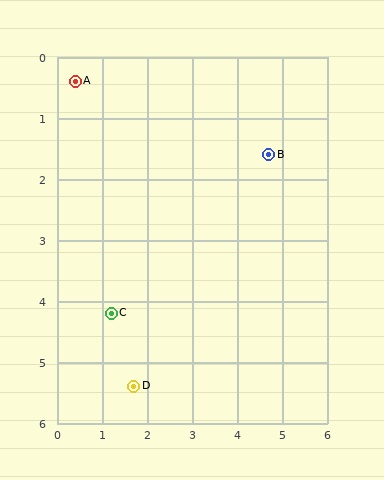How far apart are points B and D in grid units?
Points B and D are about 4.8 grid units apart.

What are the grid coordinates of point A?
Point A is at approximately (0.4, 0.4).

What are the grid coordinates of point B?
Point B is at approximately (4.7, 1.6).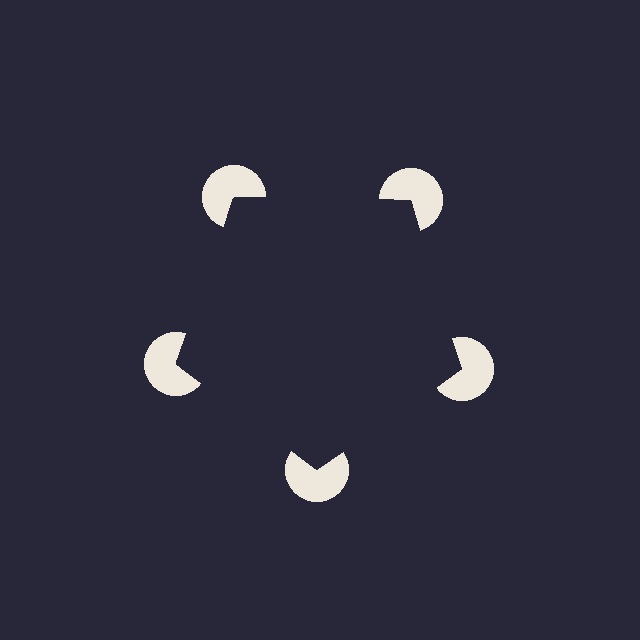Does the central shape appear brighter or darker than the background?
It typically appears slightly darker than the background, even though no actual brightness change is drawn.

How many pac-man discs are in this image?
There are 5 — one at each vertex of the illusory pentagon.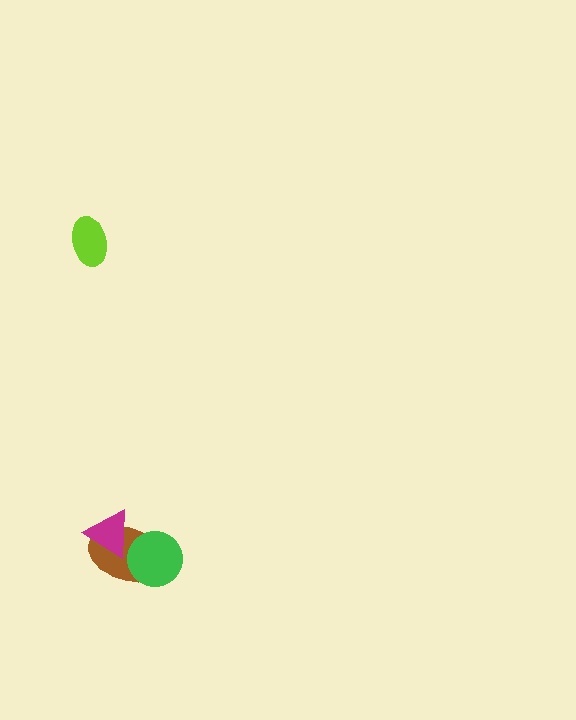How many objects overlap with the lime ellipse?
0 objects overlap with the lime ellipse.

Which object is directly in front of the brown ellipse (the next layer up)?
The green circle is directly in front of the brown ellipse.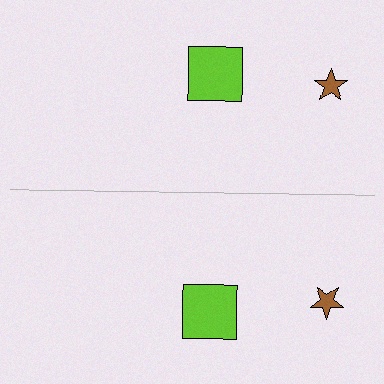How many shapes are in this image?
There are 4 shapes in this image.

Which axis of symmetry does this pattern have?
The pattern has a horizontal axis of symmetry running through the center of the image.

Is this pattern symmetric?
Yes, this pattern has bilateral (reflection) symmetry.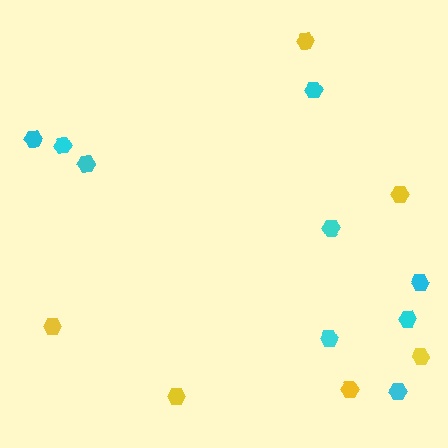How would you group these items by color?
There are 2 groups: one group of yellow hexagons (6) and one group of cyan hexagons (9).